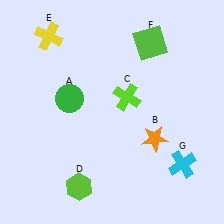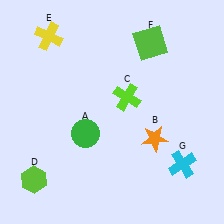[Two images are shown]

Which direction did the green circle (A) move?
The green circle (A) moved down.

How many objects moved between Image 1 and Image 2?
2 objects moved between the two images.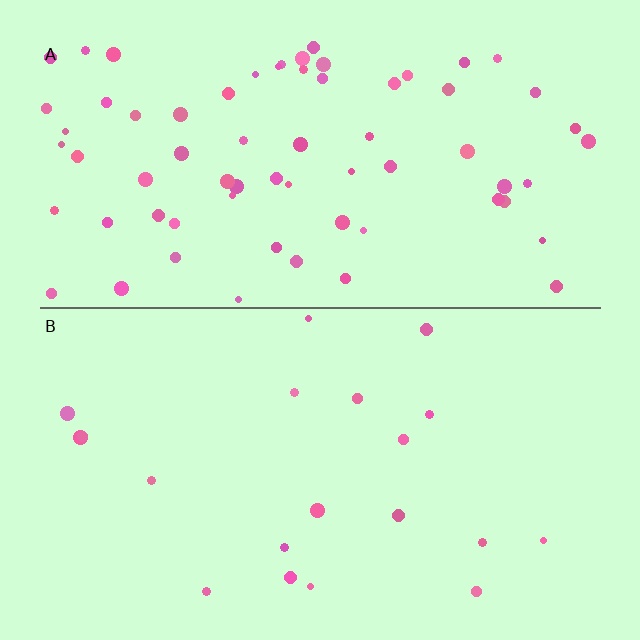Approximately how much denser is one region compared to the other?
Approximately 3.4× — region A over region B.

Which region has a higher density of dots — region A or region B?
A (the top).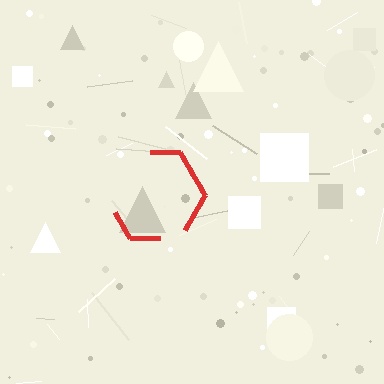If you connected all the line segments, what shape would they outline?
They would outline a hexagon.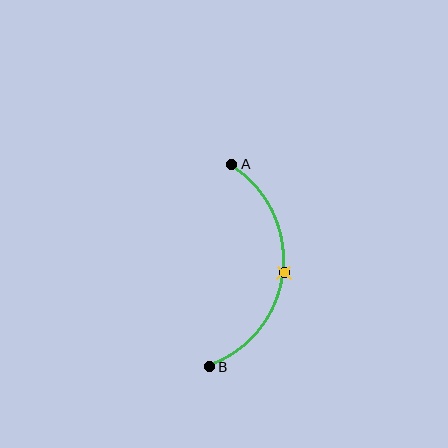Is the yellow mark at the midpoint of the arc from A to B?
Yes. The yellow mark lies on the arc at equal arc-length from both A and B — it is the arc midpoint.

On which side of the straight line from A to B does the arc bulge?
The arc bulges to the right of the straight line connecting A and B.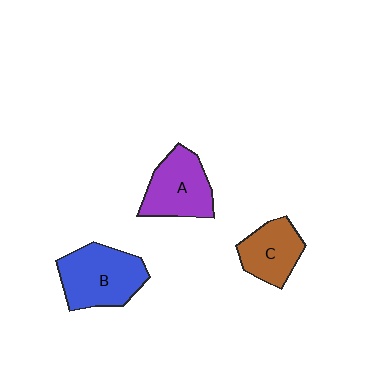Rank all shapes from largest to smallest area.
From largest to smallest: B (blue), A (purple), C (brown).